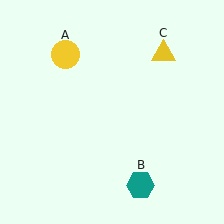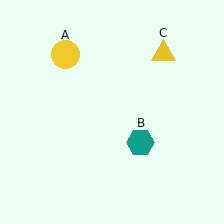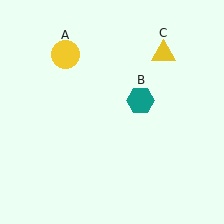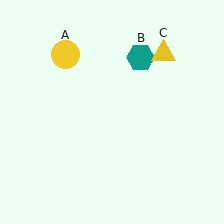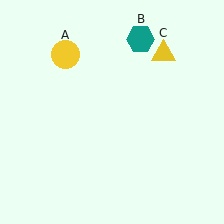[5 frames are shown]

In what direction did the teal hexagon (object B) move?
The teal hexagon (object B) moved up.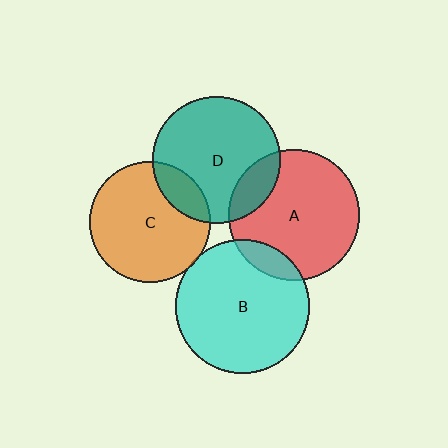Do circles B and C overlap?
Yes.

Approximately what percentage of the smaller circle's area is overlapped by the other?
Approximately 5%.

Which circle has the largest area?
Circle B (cyan).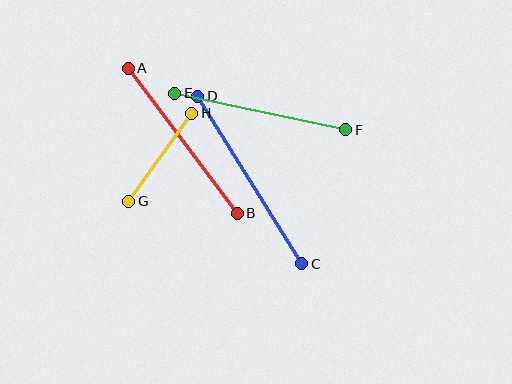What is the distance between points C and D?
The distance is approximately 197 pixels.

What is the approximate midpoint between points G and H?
The midpoint is at approximately (160, 157) pixels.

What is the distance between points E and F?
The distance is approximately 175 pixels.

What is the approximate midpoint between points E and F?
The midpoint is at approximately (260, 112) pixels.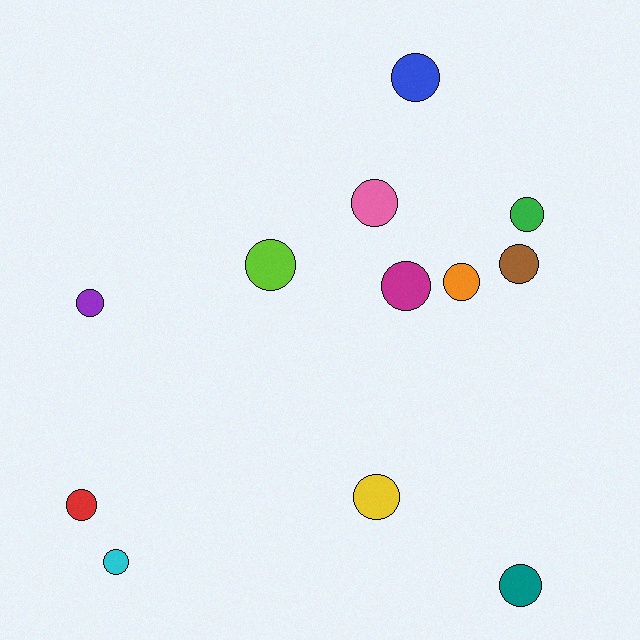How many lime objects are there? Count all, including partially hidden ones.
There is 1 lime object.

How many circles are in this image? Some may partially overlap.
There are 12 circles.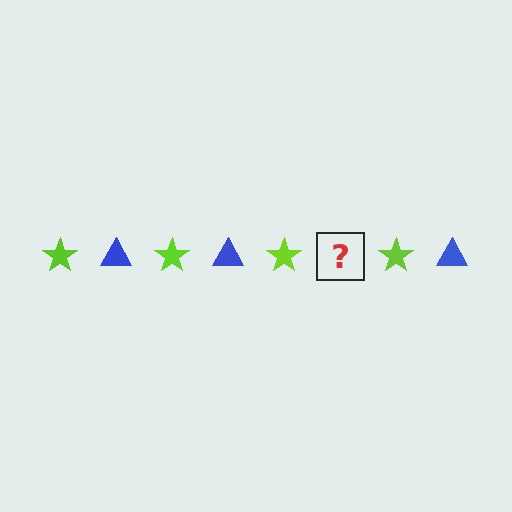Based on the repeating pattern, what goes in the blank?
The blank should be a blue triangle.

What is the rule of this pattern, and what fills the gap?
The rule is that the pattern alternates between lime star and blue triangle. The gap should be filled with a blue triangle.